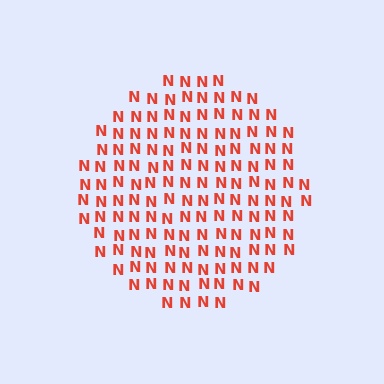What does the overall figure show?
The overall figure shows a circle.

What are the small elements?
The small elements are letter N's.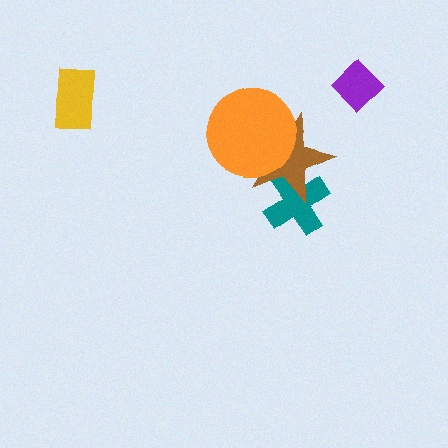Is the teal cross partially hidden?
Yes, it is partially covered by another shape.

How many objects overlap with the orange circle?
1 object overlaps with the orange circle.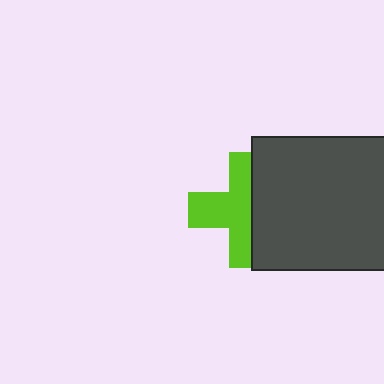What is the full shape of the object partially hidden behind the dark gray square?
The partially hidden object is a lime cross.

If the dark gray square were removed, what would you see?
You would see the complete lime cross.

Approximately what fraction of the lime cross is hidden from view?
Roughly 42% of the lime cross is hidden behind the dark gray square.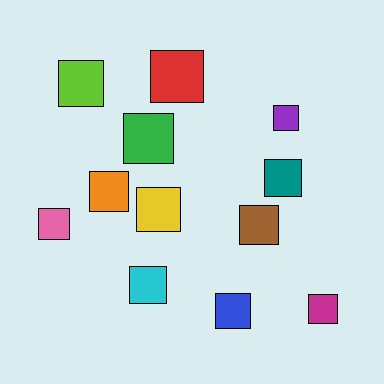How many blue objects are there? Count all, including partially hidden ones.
There is 1 blue object.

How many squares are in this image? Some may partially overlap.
There are 12 squares.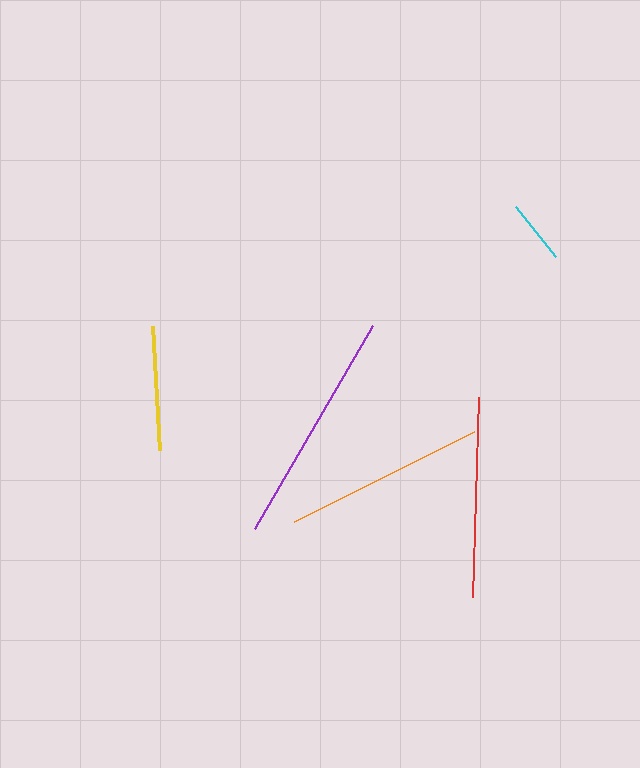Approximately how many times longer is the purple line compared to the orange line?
The purple line is approximately 1.2 times the length of the orange line.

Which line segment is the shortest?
The cyan line is the shortest at approximately 64 pixels.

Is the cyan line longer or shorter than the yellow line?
The yellow line is longer than the cyan line.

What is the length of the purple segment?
The purple segment is approximately 236 pixels long.